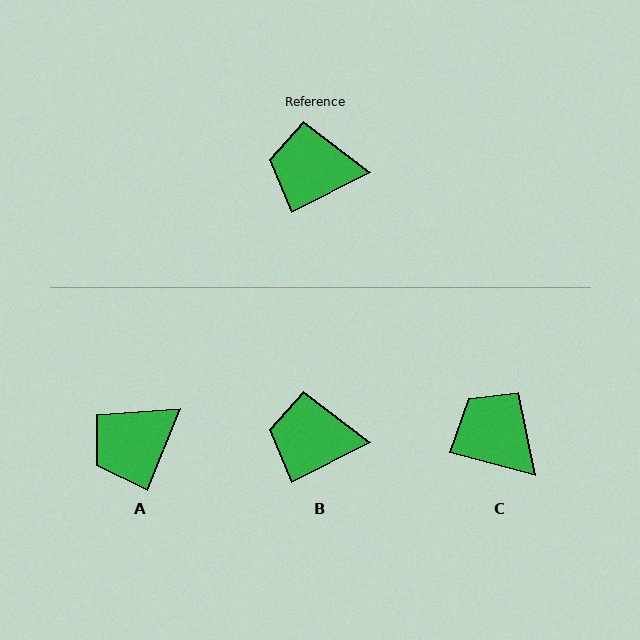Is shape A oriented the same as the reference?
No, it is off by about 42 degrees.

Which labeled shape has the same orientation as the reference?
B.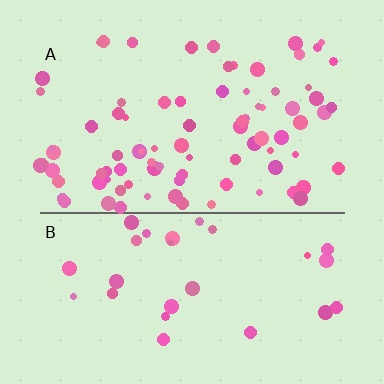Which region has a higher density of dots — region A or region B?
A (the top).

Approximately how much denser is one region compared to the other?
Approximately 3.0× — region A over region B.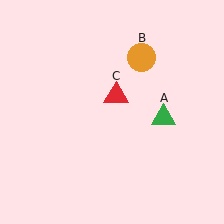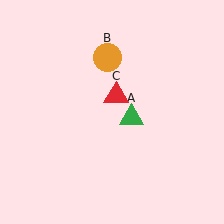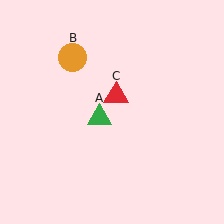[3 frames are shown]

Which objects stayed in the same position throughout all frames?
Red triangle (object C) remained stationary.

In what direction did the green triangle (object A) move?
The green triangle (object A) moved left.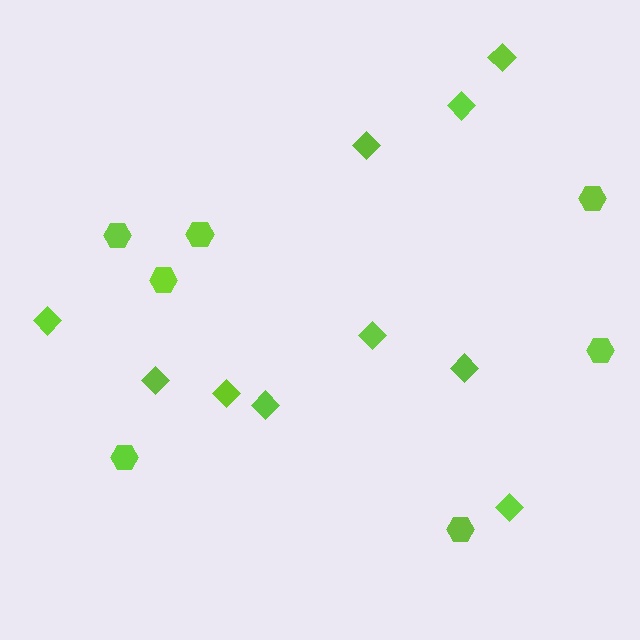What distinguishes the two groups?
There are 2 groups: one group of hexagons (7) and one group of diamonds (10).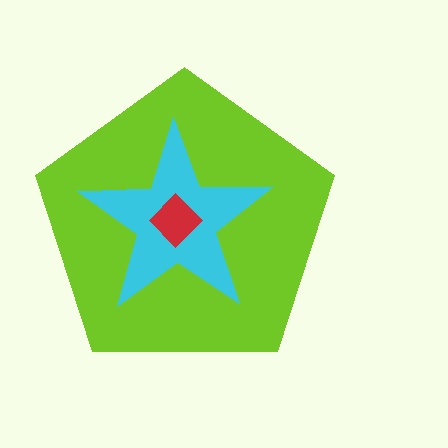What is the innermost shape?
The red diamond.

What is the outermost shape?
The lime pentagon.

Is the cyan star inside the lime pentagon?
Yes.